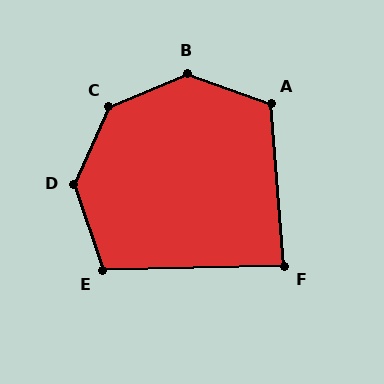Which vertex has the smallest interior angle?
F, at approximately 87 degrees.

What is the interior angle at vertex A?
Approximately 114 degrees (obtuse).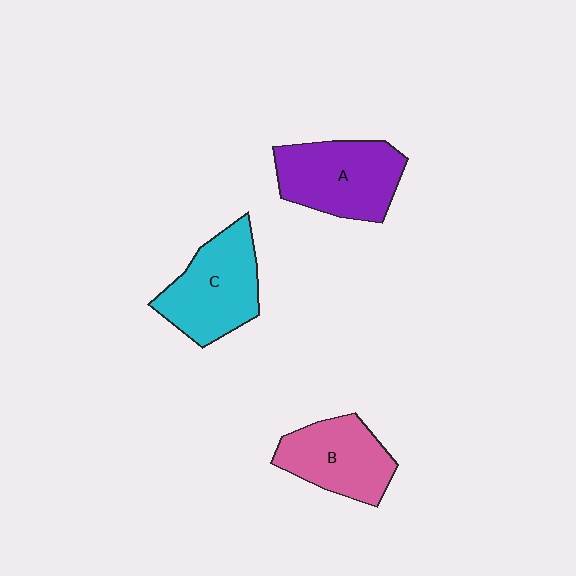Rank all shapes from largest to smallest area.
From largest to smallest: A (purple), C (cyan), B (pink).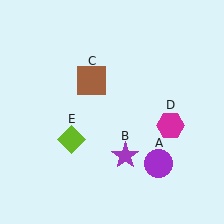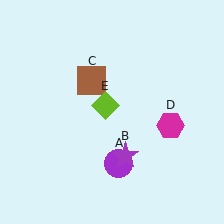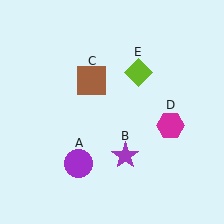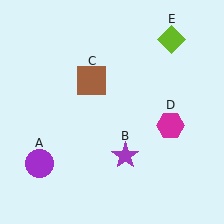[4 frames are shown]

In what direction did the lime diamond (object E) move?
The lime diamond (object E) moved up and to the right.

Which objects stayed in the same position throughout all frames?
Purple star (object B) and brown square (object C) and magenta hexagon (object D) remained stationary.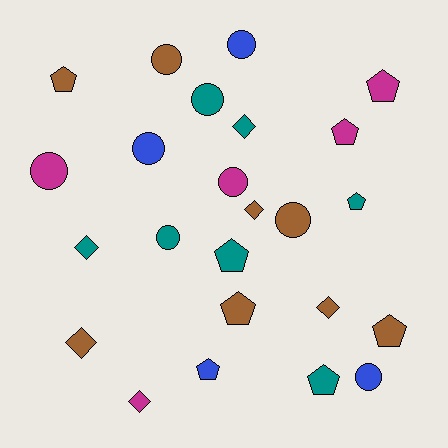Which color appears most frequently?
Brown, with 8 objects.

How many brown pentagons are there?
There are 3 brown pentagons.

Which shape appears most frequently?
Pentagon, with 9 objects.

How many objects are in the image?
There are 24 objects.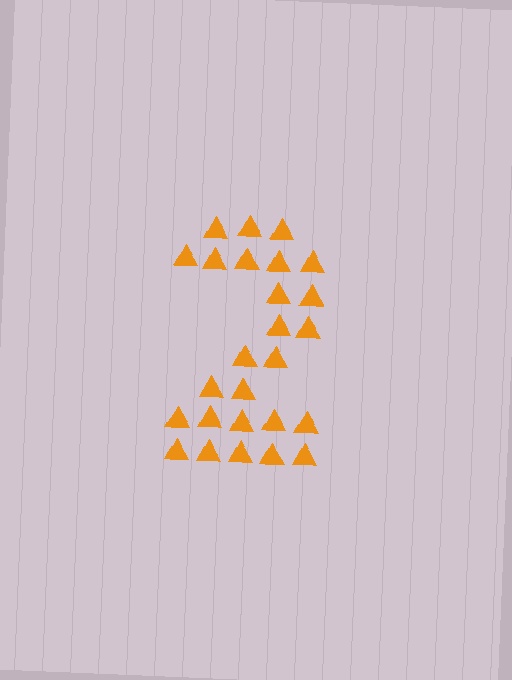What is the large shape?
The large shape is the digit 2.